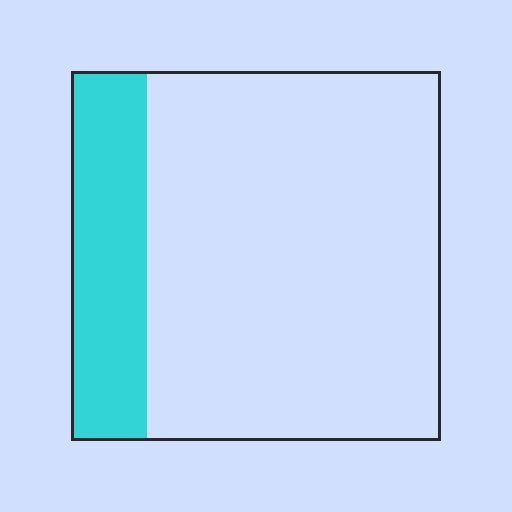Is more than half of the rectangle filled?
No.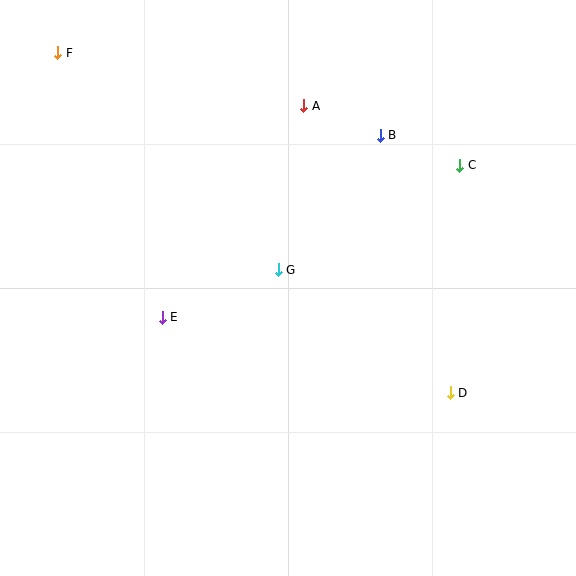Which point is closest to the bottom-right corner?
Point D is closest to the bottom-right corner.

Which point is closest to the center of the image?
Point G at (278, 270) is closest to the center.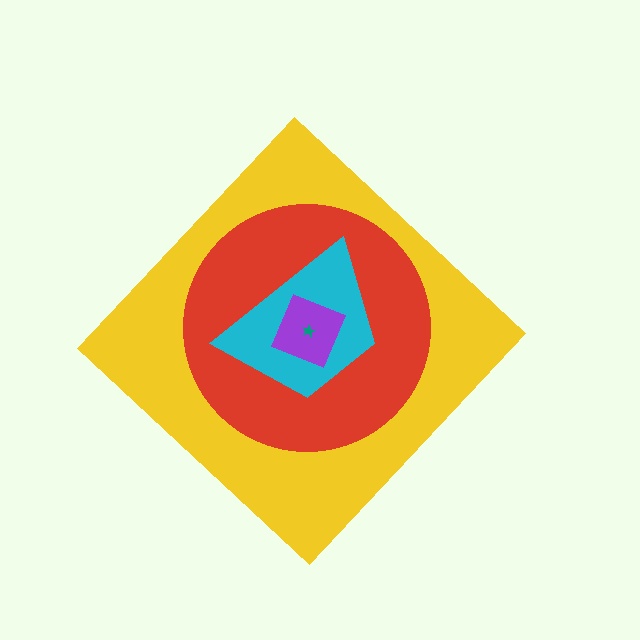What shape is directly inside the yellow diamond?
The red circle.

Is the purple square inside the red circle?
Yes.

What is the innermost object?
The teal star.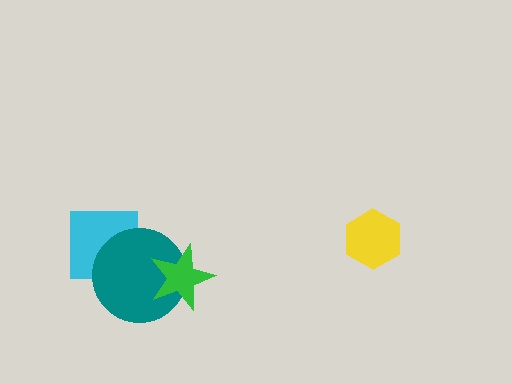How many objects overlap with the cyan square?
1 object overlaps with the cyan square.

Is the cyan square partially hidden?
Yes, it is partially covered by another shape.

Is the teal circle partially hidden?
Yes, it is partially covered by another shape.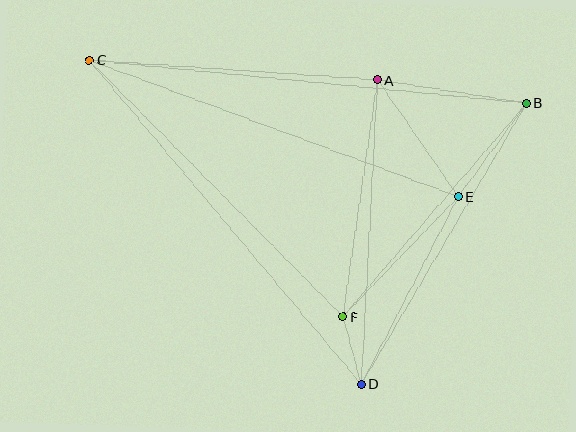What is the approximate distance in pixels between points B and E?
The distance between B and E is approximately 116 pixels.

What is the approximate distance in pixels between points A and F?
The distance between A and F is approximately 239 pixels.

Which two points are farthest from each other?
Points B and C are farthest from each other.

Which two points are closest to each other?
Points D and F are closest to each other.